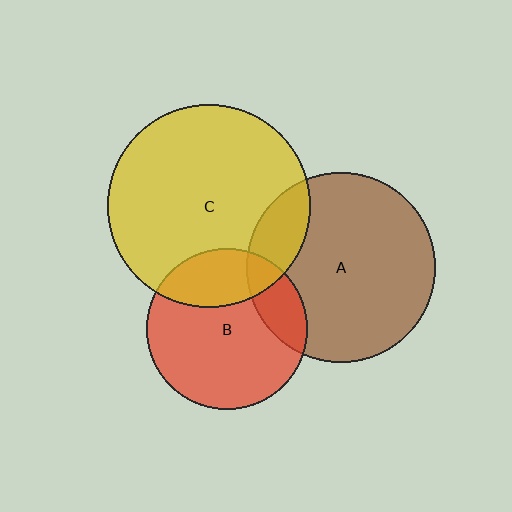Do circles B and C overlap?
Yes.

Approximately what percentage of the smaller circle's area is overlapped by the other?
Approximately 25%.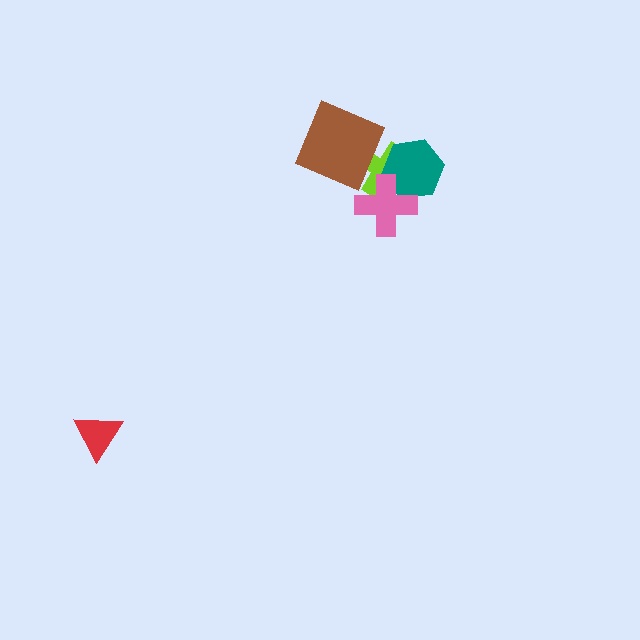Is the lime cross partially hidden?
Yes, it is partially covered by another shape.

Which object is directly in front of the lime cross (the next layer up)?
The brown diamond is directly in front of the lime cross.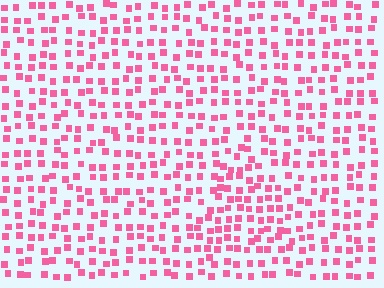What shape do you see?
I see a triangle.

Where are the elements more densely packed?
The elements are more densely packed inside the triangle boundary.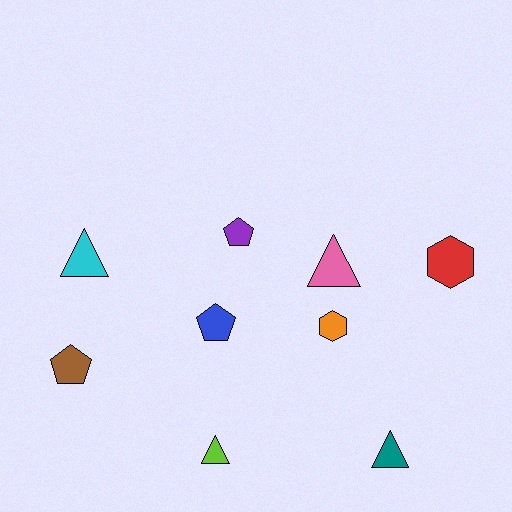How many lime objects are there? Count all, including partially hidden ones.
There is 1 lime object.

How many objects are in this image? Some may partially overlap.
There are 9 objects.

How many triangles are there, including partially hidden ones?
There are 4 triangles.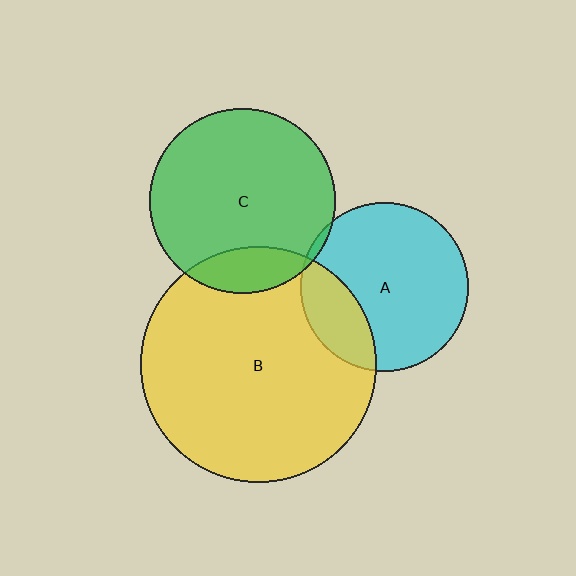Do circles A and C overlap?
Yes.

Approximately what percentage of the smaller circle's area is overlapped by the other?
Approximately 5%.